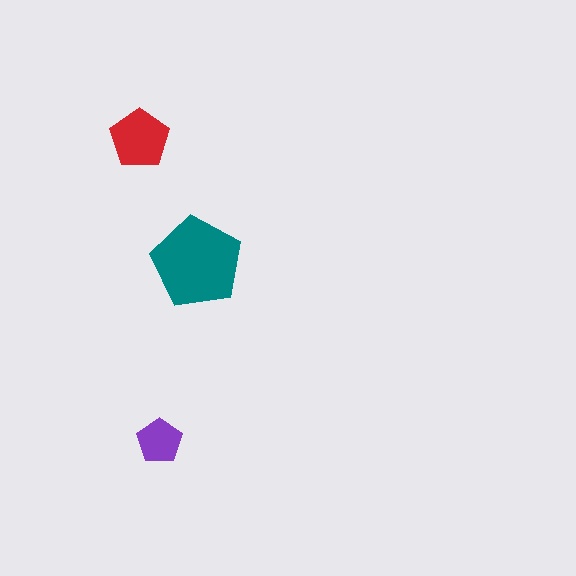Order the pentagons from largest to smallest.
the teal one, the red one, the purple one.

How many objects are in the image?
There are 3 objects in the image.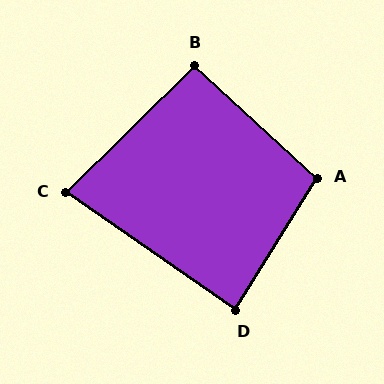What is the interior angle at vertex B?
Approximately 93 degrees (approximately right).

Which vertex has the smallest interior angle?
C, at approximately 79 degrees.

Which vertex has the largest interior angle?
A, at approximately 101 degrees.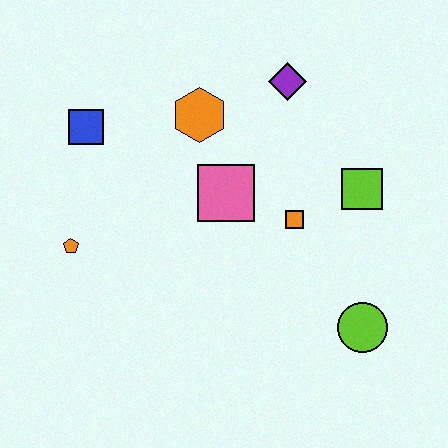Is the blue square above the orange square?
Yes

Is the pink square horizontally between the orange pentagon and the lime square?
Yes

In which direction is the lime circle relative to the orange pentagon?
The lime circle is to the right of the orange pentagon.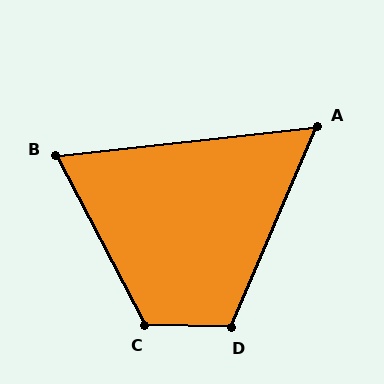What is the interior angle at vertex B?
Approximately 69 degrees (acute).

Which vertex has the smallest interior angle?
A, at approximately 61 degrees.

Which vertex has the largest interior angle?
C, at approximately 119 degrees.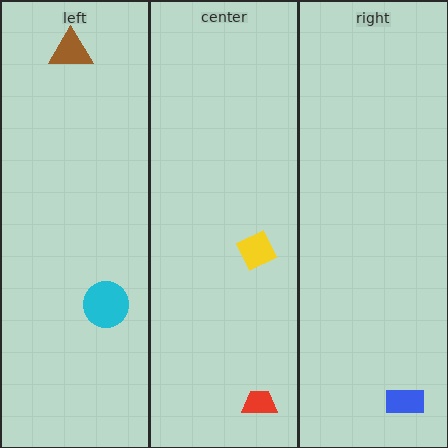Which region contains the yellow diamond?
The center region.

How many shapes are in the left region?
2.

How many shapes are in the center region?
2.